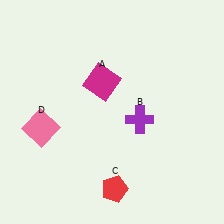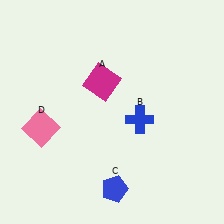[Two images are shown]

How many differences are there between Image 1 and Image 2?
There are 2 differences between the two images.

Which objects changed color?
B changed from purple to blue. C changed from red to blue.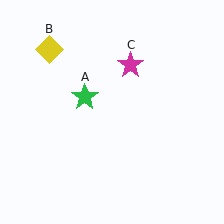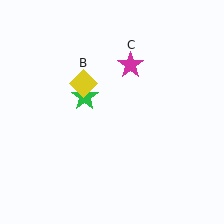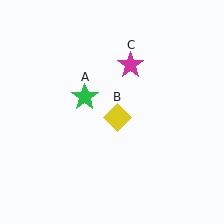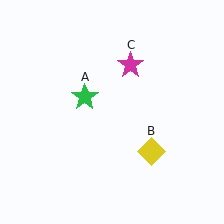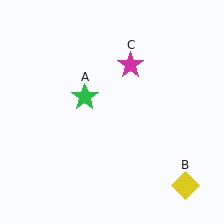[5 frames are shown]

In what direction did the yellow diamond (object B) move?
The yellow diamond (object B) moved down and to the right.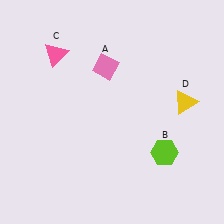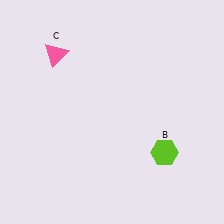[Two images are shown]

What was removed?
The yellow triangle (D), the pink diamond (A) were removed in Image 2.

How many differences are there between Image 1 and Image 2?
There are 2 differences between the two images.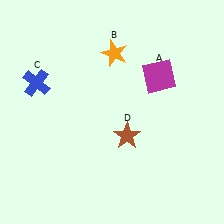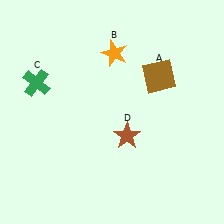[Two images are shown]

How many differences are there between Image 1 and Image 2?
There are 2 differences between the two images.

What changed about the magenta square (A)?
In Image 1, A is magenta. In Image 2, it changed to brown.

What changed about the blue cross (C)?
In Image 1, C is blue. In Image 2, it changed to green.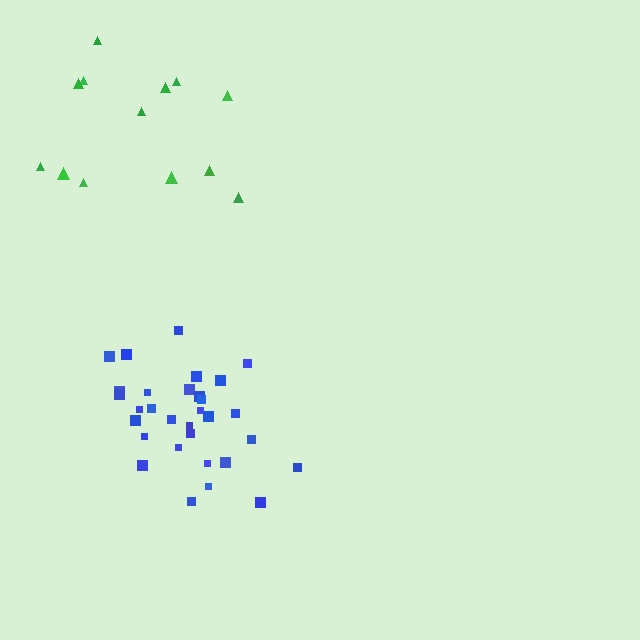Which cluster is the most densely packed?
Blue.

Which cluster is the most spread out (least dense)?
Green.